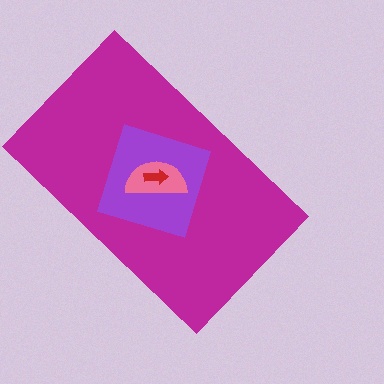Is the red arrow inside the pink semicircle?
Yes.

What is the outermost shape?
The magenta rectangle.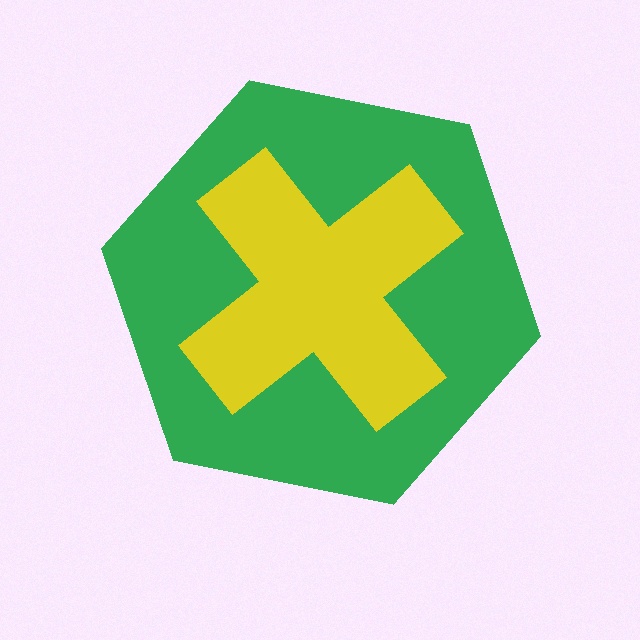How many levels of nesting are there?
2.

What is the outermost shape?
The green hexagon.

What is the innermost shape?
The yellow cross.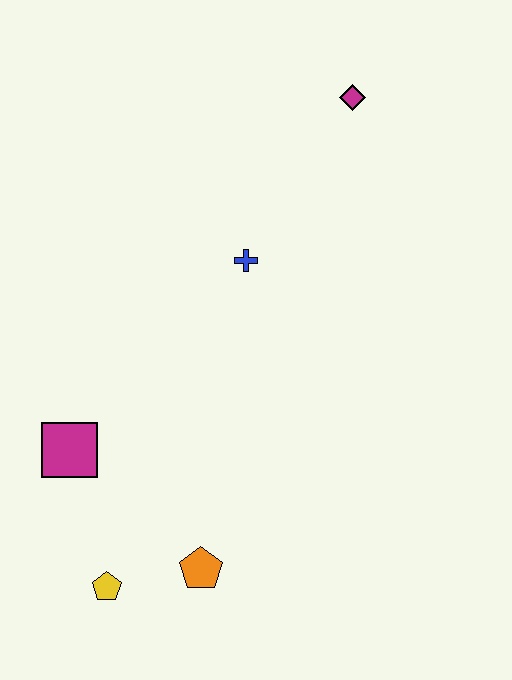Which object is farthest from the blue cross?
The yellow pentagon is farthest from the blue cross.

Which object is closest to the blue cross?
The magenta diamond is closest to the blue cross.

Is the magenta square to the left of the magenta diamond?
Yes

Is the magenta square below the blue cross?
Yes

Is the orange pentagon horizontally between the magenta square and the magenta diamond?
Yes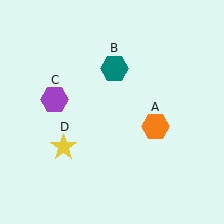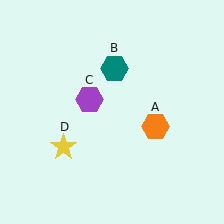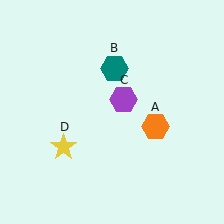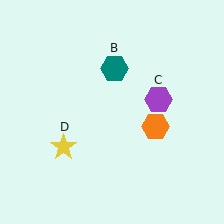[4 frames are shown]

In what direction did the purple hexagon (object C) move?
The purple hexagon (object C) moved right.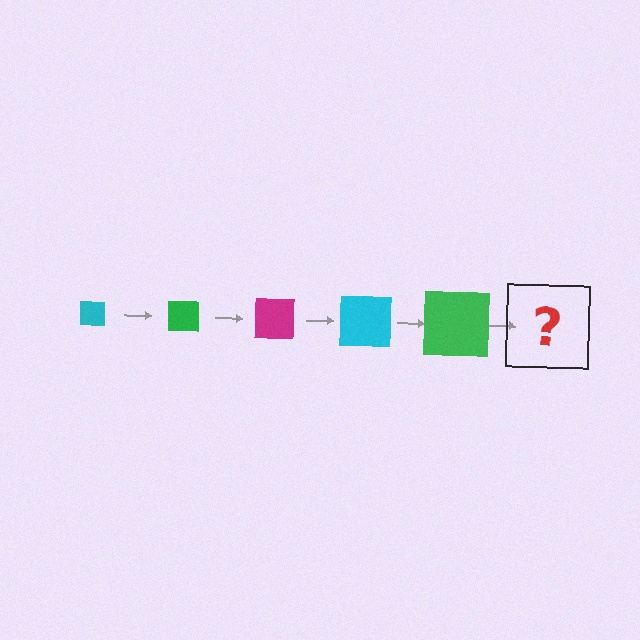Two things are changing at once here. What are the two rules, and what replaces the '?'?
The two rules are that the square grows larger each step and the color cycles through cyan, green, and magenta. The '?' should be a magenta square, larger than the previous one.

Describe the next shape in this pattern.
It should be a magenta square, larger than the previous one.